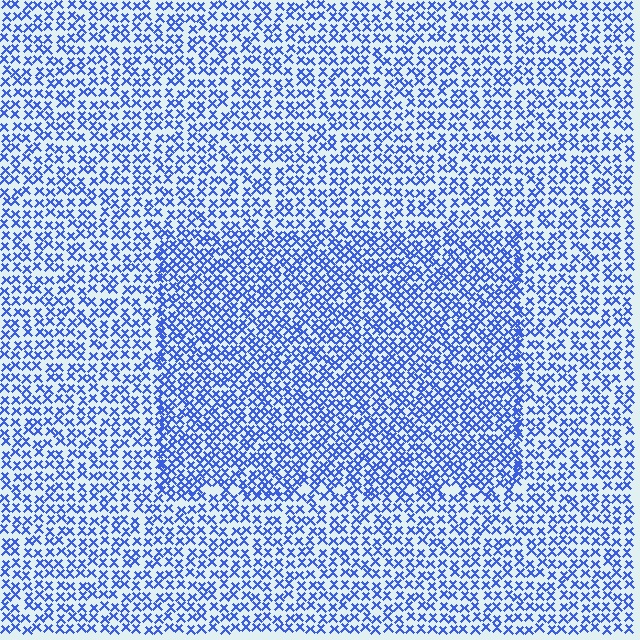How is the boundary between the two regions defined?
The boundary is defined by a change in element density (approximately 1.5x ratio). All elements are the same color, size, and shape.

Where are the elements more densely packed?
The elements are more densely packed inside the rectangle boundary.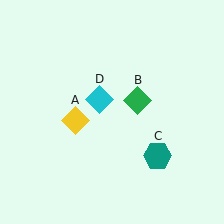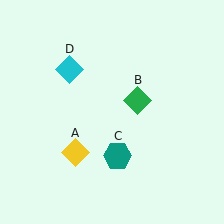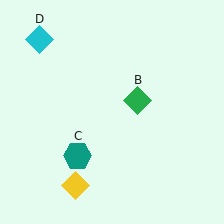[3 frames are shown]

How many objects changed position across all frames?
3 objects changed position: yellow diamond (object A), teal hexagon (object C), cyan diamond (object D).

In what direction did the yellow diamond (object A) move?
The yellow diamond (object A) moved down.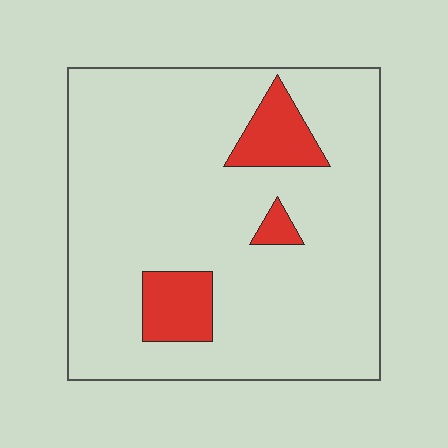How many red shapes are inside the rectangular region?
3.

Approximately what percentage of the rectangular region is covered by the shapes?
Approximately 10%.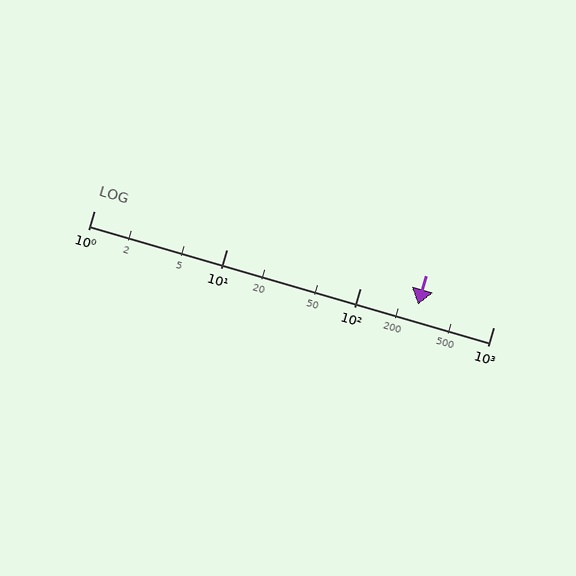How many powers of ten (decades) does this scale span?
The scale spans 3 decades, from 1 to 1000.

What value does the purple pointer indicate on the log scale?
The pointer indicates approximately 270.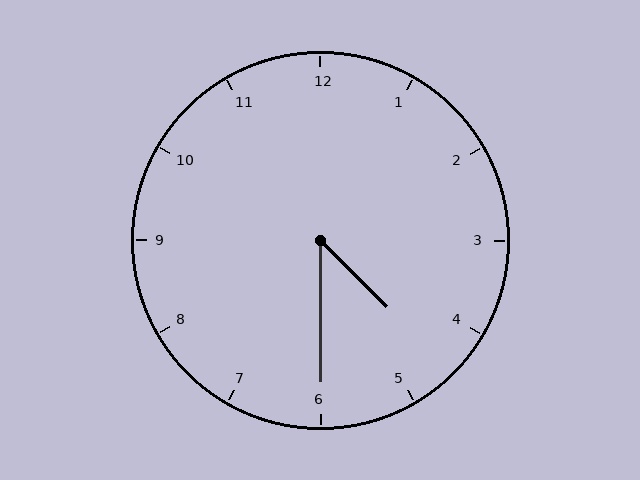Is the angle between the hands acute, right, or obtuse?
It is acute.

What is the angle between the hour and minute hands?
Approximately 45 degrees.